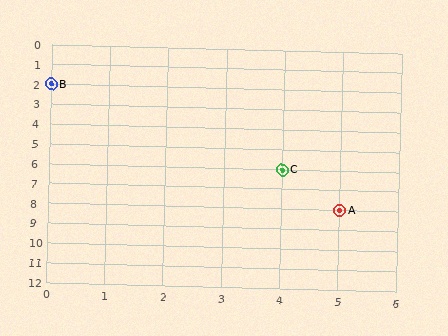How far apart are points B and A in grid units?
Points B and A are 5 columns and 6 rows apart (about 7.8 grid units diagonally).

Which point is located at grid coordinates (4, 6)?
Point C is at (4, 6).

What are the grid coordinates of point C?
Point C is at grid coordinates (4, 6).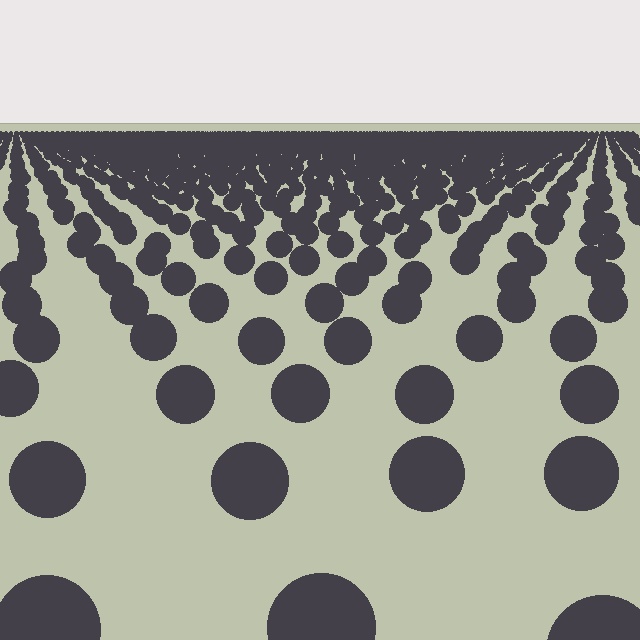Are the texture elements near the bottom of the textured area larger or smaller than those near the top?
Larger. Near the bottom, elements are closer to the viewer and appear at a bigger on-screen size.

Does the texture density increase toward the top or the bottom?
Density increases toward the top.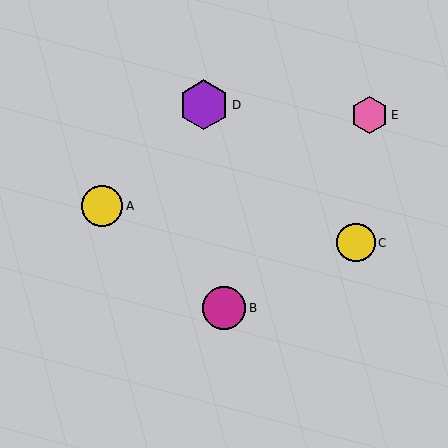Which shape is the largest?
The purple hexagon (labeled D) is the largest.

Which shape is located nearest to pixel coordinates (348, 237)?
The yellow circle (labeled C) at (356, 243) is nearest to that location.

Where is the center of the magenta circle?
The center of the magenta circle is at (224, 308).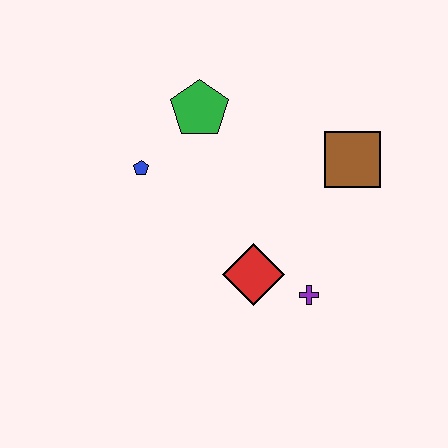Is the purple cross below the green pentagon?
Yes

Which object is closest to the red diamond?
The purple cross is closest to the red diamond.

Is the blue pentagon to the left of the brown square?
Yes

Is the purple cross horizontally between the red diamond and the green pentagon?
No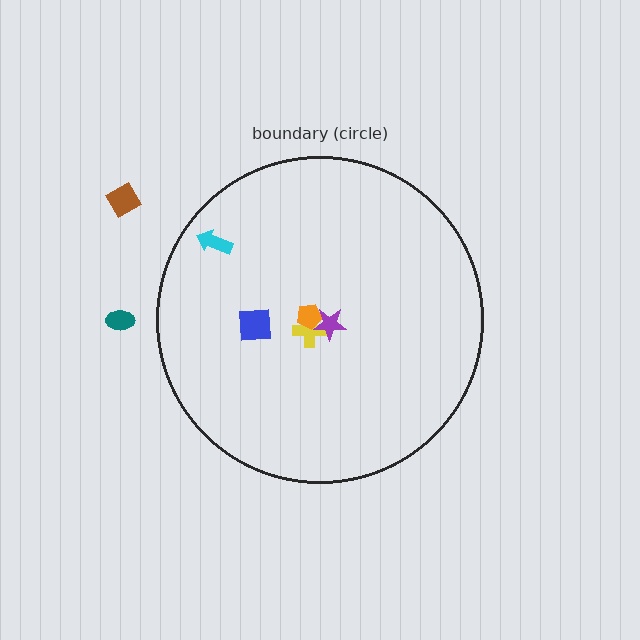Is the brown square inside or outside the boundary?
Outside.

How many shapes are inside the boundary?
5 inside, 2 outside.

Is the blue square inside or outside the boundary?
Inside.